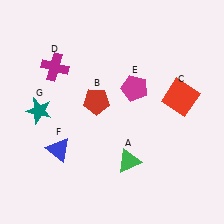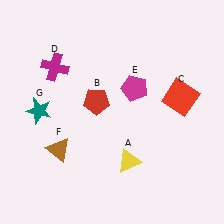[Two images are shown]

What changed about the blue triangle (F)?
In Image 1, F is blue. In Image 2, it changed to brown.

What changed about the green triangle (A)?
In Image 1, A is green. In Image 2, it changed to yellow.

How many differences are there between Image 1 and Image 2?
There are 2 differences between the two images.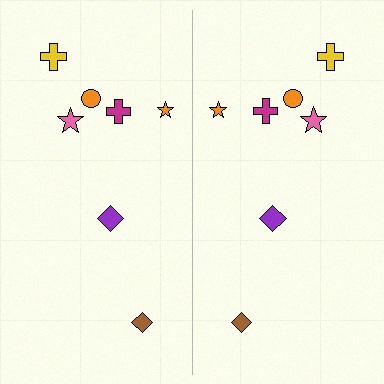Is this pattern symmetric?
Yes, this pattern has bilateral (reflection) symmetry.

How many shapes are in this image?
There are 14 shapes in this image.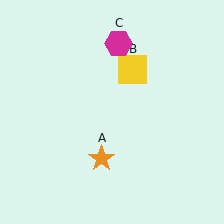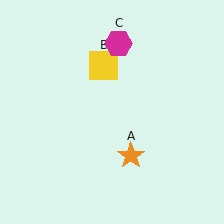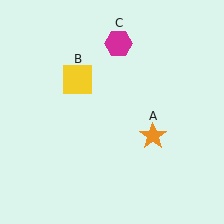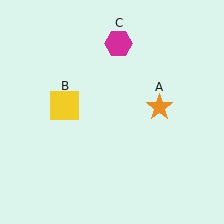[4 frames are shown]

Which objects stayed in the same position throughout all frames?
Magenta hexagon (object C) remained stationary.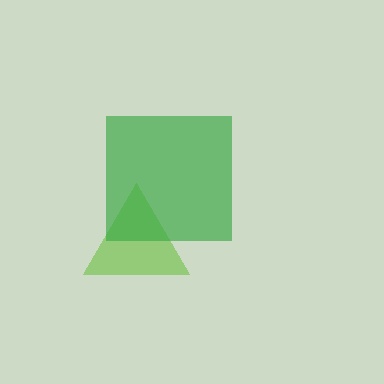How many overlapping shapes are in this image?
There are 2 overlapping shapes in the image.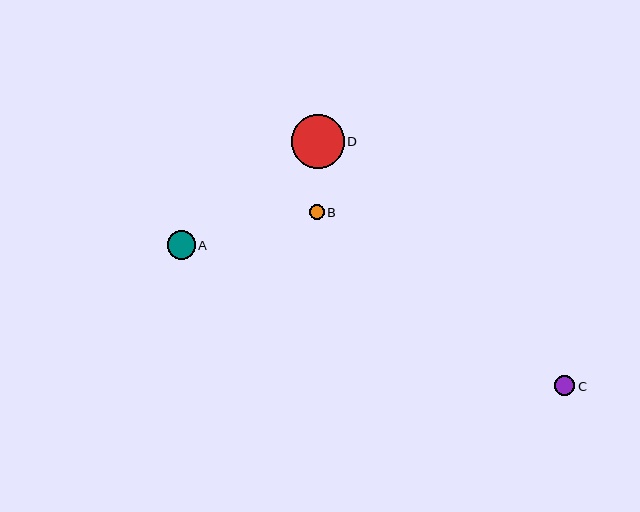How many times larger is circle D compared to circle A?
Circle D is approximately 1.9 times the size of circle A.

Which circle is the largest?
Circle D is the largest with a size of approximately 53 pixels.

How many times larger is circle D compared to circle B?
Circle D is approximately 3.5 times the size of circle B.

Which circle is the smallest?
Circle B is the smallest with a size of approximately 15 pixels.